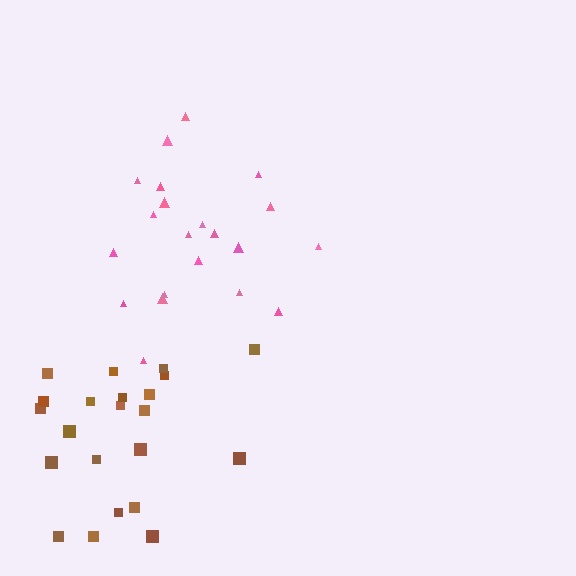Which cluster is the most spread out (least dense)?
Pink.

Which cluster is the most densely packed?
Brown.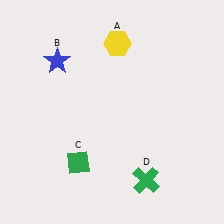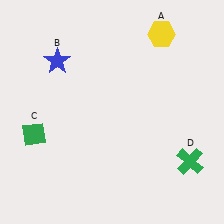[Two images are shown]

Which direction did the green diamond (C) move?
The green diamond (C) moved left.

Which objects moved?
The objects that moved are: the yellow hexagon (A), the green diamond (C), the green cross (D).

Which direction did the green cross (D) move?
The green cross (D) moved right.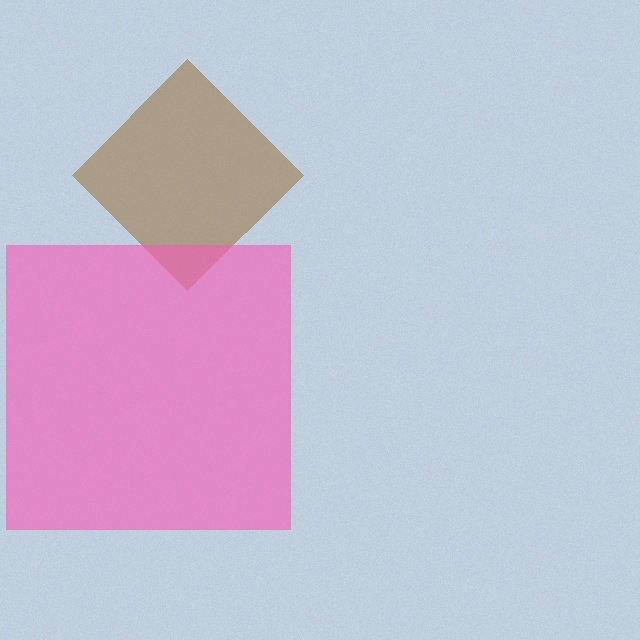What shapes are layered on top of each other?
The layered shapes are: a brown diamond, a pink square.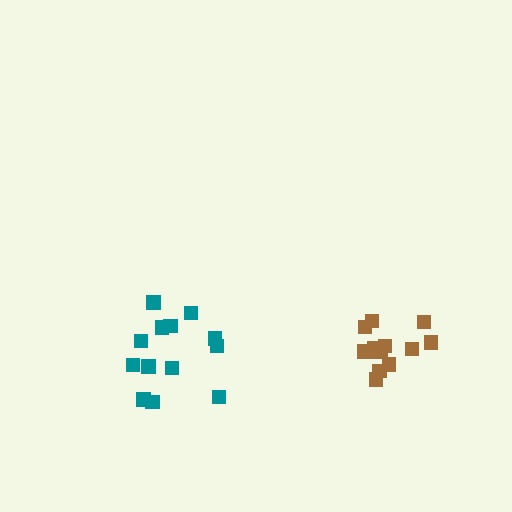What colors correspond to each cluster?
The clusters are colored: teal, brown.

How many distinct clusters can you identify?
There are 2 distinct clusters.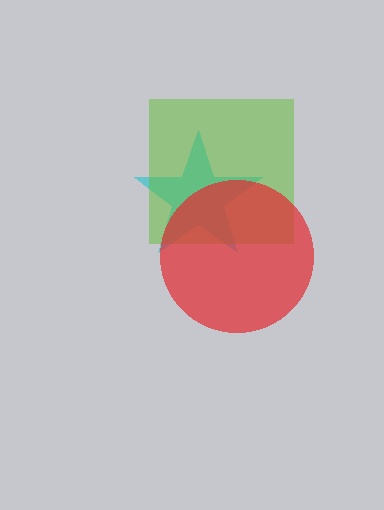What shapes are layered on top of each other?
The layered shapes are: a cyan star, a lime square, a red circle.